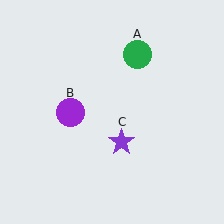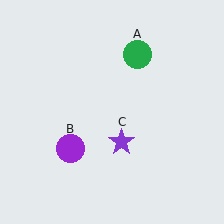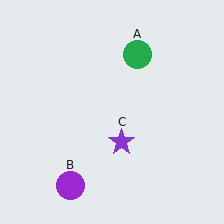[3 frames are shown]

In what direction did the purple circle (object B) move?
The purple circle (object B) moved down.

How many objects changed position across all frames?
1 object changed position: purple circle (object B).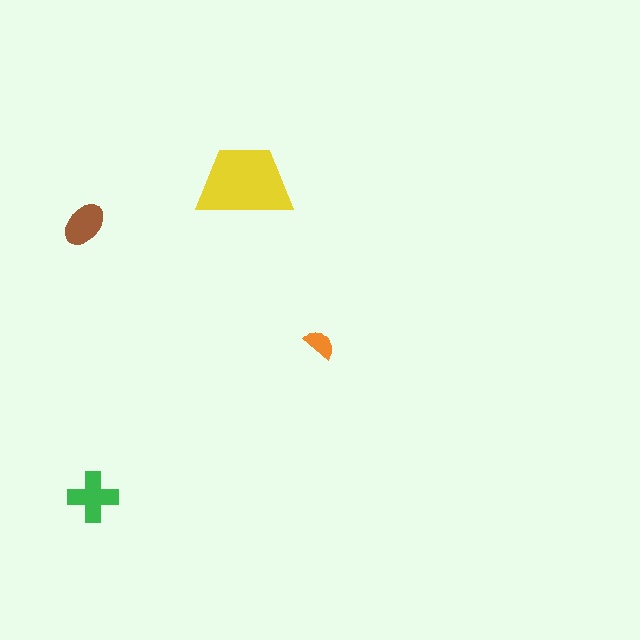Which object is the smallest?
The orange semicircle.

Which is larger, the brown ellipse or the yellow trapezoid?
The yellow trapezoid.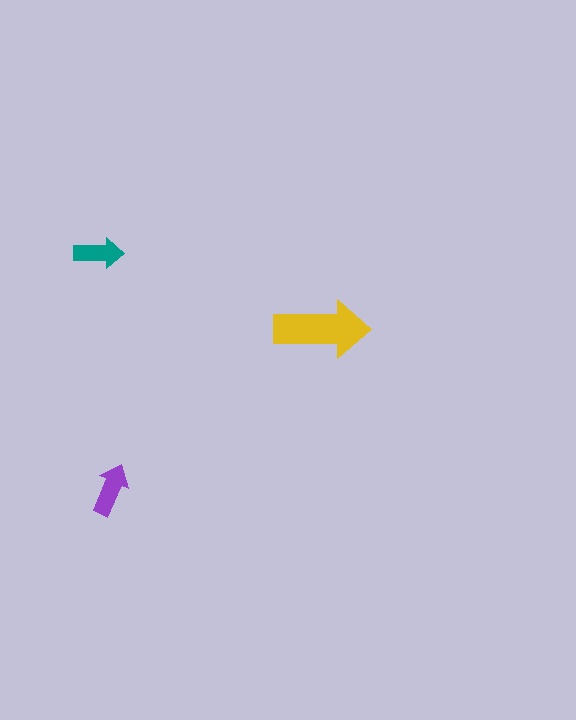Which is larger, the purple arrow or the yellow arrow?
The yellow one.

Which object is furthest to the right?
The yellow arrow is rightmost.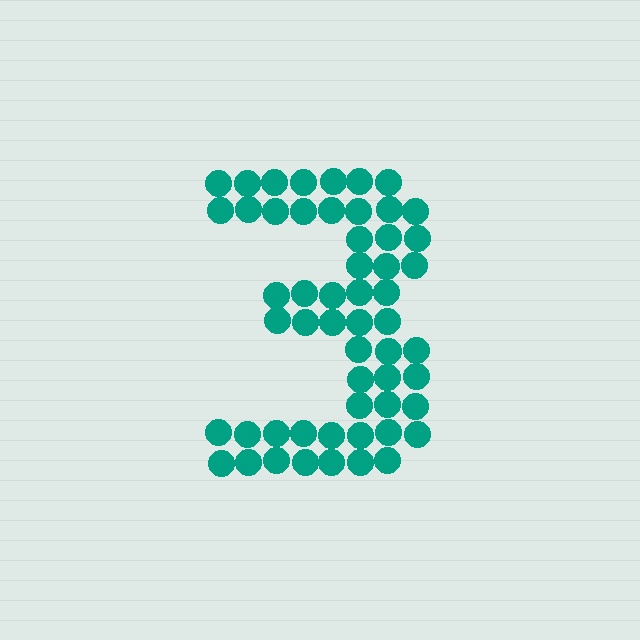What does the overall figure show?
The overall figure shows the digit 3.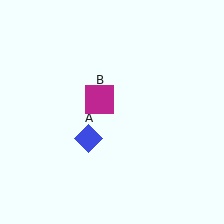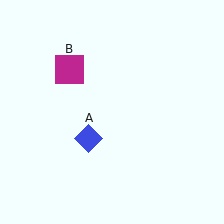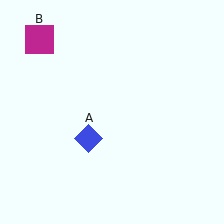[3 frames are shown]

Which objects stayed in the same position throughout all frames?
Blue diamond (object A) remained stationary.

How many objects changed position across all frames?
1 object changed position: magenta square (object B).